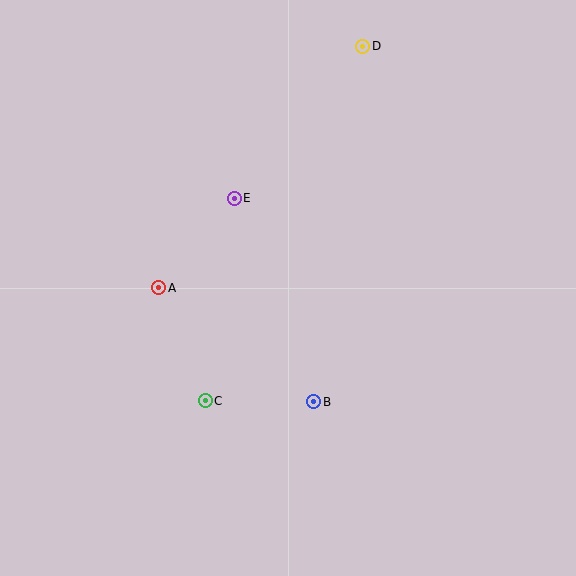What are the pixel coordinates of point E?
Point E is at (234, 198).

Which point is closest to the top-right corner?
Point D is closest to the top-right corner.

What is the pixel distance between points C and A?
The distance between C and A is 122 pixels.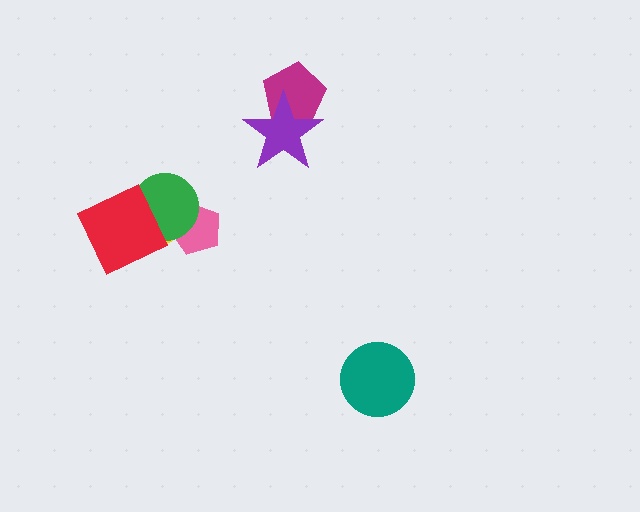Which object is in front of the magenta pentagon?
The purple star is in front of the magenta pentagon.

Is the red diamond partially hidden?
No, no other shape covers it.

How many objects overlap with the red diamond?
2 objects overlap with the red diamond.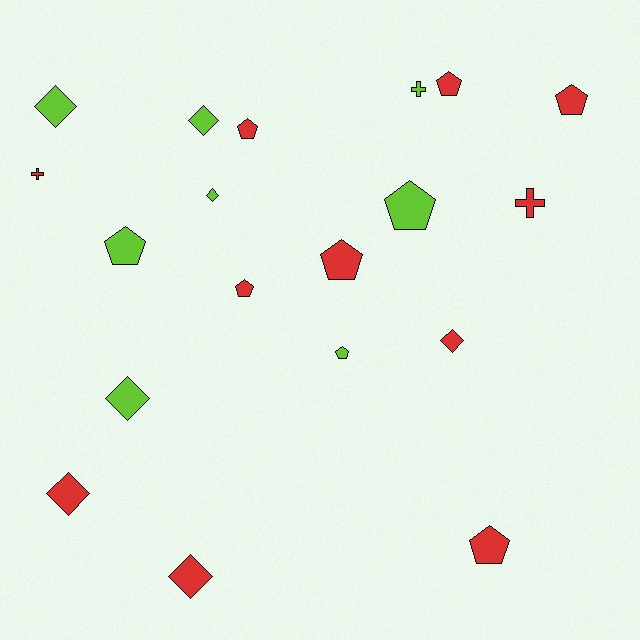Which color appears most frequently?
Red, with 11 objects.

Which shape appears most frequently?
Pentagon, with 9 objects.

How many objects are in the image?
There are 19 objects.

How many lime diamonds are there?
There are 4 lime diamonds.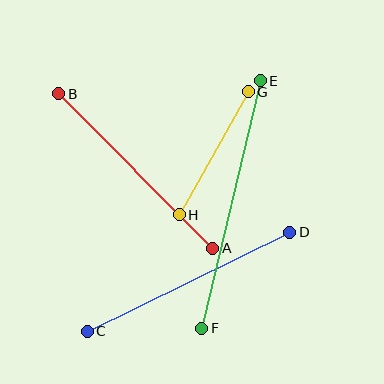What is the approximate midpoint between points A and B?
The midpoint is at approximately (136, 171) pixels.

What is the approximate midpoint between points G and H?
The midpoint is at approximately (214, 153) pixels.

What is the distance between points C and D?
The distance is approximately 225 pixels.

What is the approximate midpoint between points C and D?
The midpoint is at approximately (188, 282) pixels.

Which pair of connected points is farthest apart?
Points E and F are farthest apart.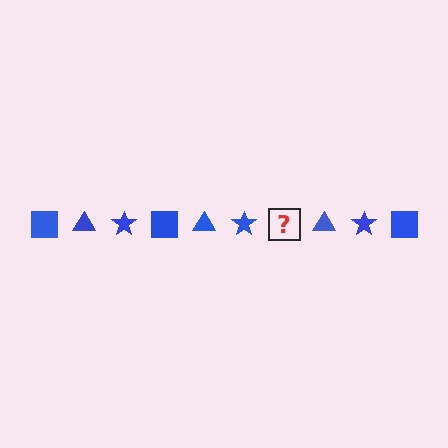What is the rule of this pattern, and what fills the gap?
The rule is that the pattern cycles through square, triangle, star shapes in blue. The gap should be filled with a blue square.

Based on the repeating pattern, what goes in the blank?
The blank should be a blue square.